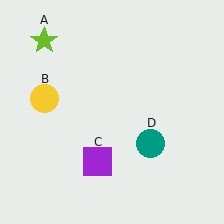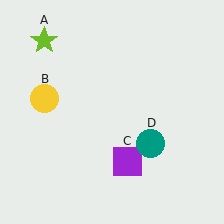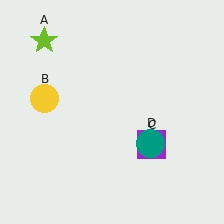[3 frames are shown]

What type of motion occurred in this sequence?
The purple square (object C) rotated counterclockwise around the center of the scene.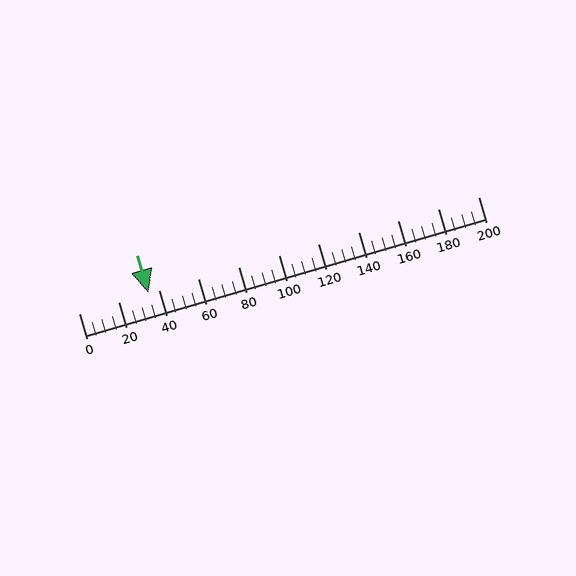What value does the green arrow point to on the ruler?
The green arrow points to approximately 35.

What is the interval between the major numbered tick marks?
The major tick marks are spaced 20 units apart.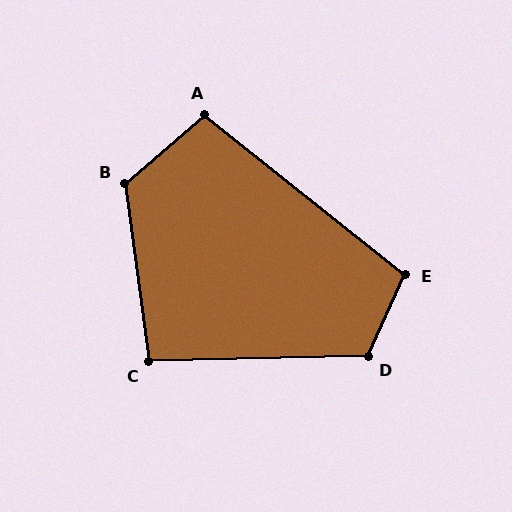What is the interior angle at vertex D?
Approximately 116 degrees (obtuse).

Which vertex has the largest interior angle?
B, at approximately 123 degrees.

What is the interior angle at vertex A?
Approximately 101 degrees (obtuse).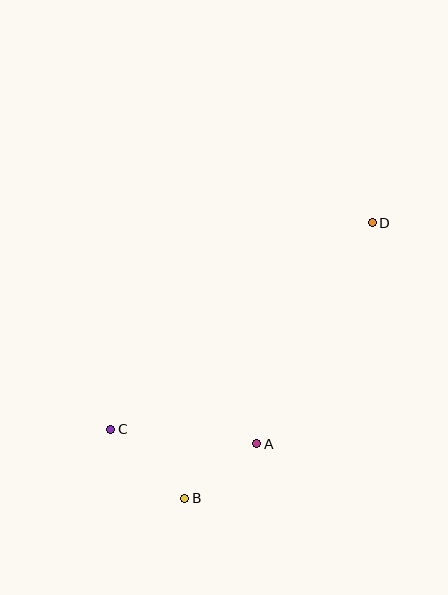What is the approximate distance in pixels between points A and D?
The distance between A and D is approximately 250 pixels.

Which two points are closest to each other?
Points A and B are closest to each other.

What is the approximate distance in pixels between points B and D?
The distance between B and D is approximately 333 pixels.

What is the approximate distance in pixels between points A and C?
The distance between A and C is approximately 147 pixels.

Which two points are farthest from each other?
Points C and D are farthest from each other.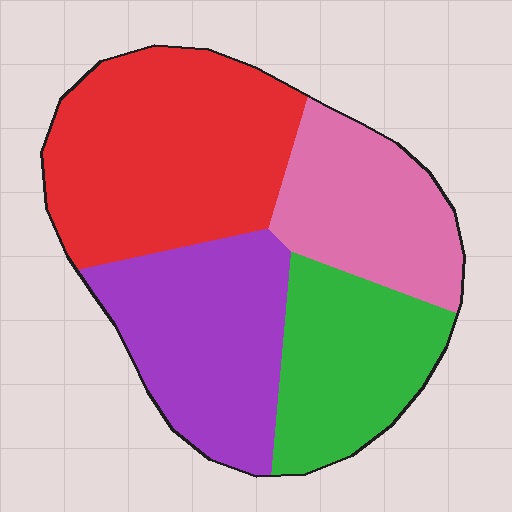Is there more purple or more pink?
Purple.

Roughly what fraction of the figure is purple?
Purple takes up between a sixth and a third of the figure.